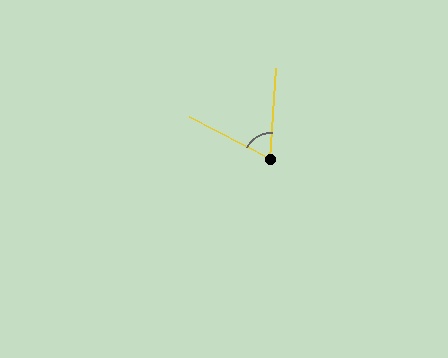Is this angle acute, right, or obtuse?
It is acute.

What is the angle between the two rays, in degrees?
Approximately 66 degrees.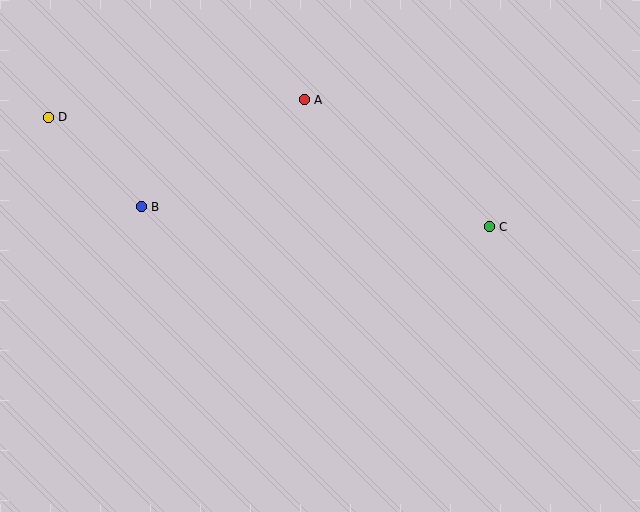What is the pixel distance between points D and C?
The distance between D and C is 454 pixels.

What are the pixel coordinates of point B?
Point B is at (141, 207).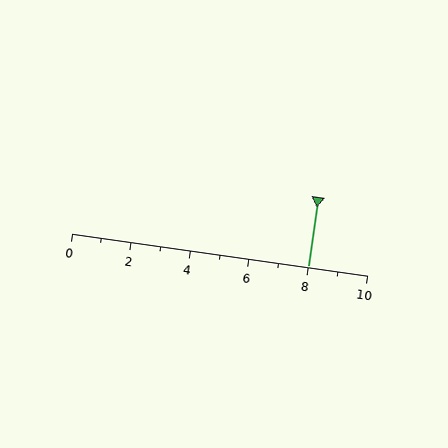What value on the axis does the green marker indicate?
The marker indicates approximately 8.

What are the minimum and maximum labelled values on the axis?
The axis runs from 0 to 10.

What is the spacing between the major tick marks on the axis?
The major ticks are spaced 2 apart.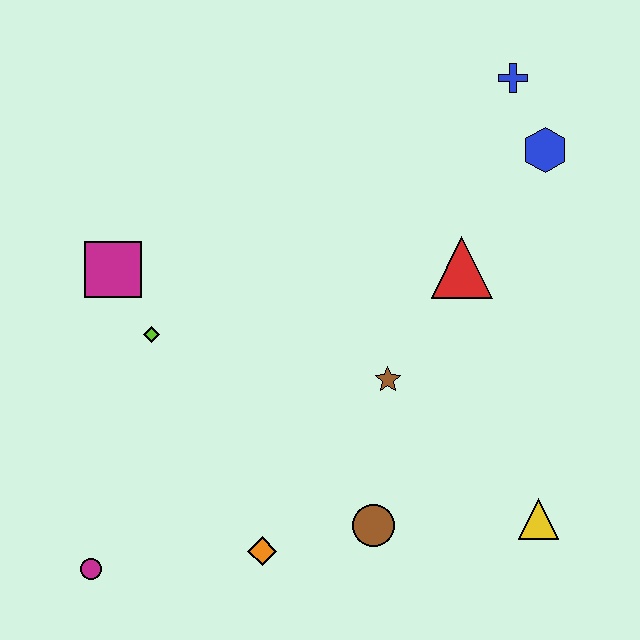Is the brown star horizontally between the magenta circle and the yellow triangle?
Yes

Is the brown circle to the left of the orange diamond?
No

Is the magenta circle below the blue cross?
Yes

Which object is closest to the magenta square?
The lime diamond is closest to the magenta square.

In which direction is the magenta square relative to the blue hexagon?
The magenta square is to the left of the blue hexagon.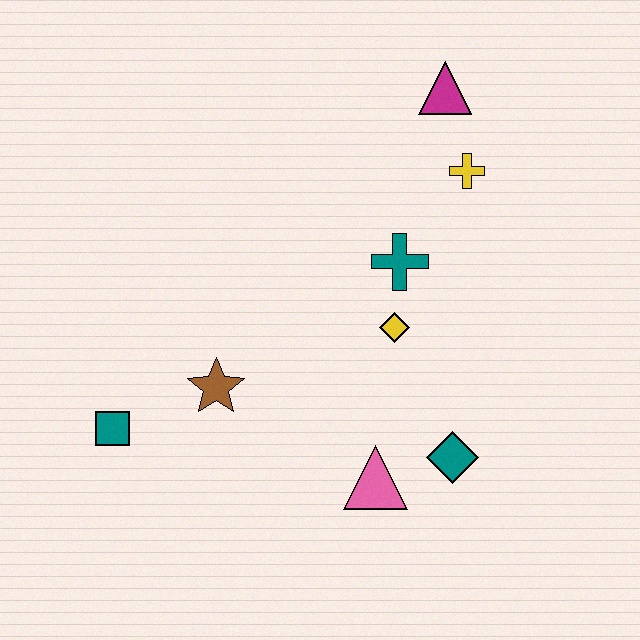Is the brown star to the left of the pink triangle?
Yes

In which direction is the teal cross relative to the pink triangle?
The teal cross is above the pink triangle.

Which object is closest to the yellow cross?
The magenta triangle is closest to the yellow cross.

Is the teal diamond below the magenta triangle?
Yes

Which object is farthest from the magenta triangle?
The teal square is farthest from the magenta triangle.